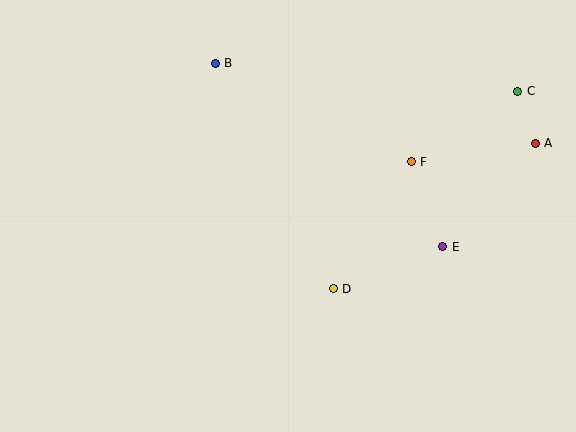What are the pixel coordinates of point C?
Point C is at (518, 91).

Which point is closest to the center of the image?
Point D at (333, 289) is closest to the center.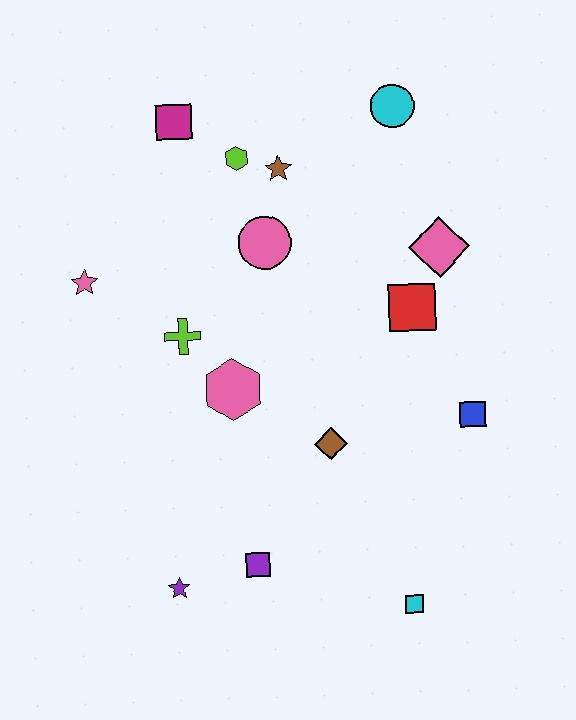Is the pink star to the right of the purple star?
No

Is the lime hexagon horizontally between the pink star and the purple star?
No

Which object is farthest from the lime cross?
The cyan square is farthest from the lime cross.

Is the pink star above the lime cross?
Yes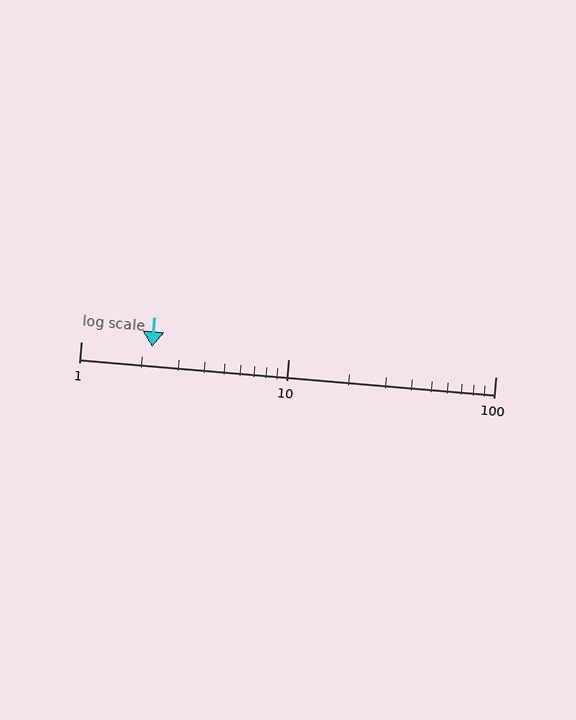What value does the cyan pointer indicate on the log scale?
The pointer indicates approximately 2.2.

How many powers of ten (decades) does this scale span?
The scale spans 2 decades, from 1 to 100.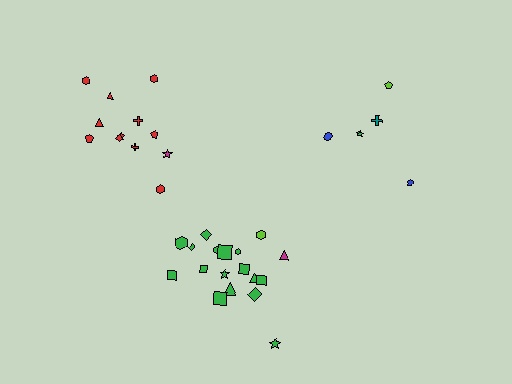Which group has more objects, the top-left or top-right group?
The top-left group.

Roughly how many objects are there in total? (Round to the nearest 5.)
Roughly 35 objects in total.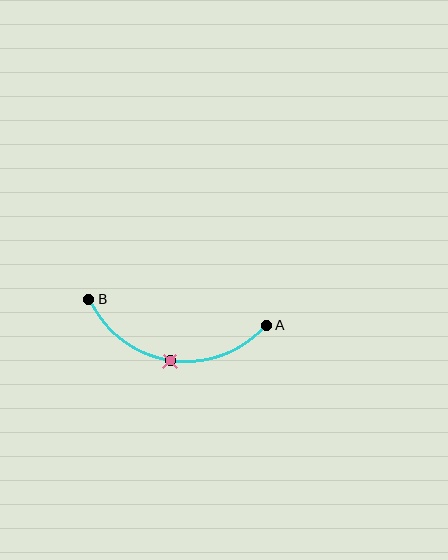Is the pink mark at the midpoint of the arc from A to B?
Yes. The pink mark lies on the arc at equal arc-length from both A and B — it is the arc midpoint.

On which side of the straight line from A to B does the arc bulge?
The arc bulges below the straight line connecting A and B.